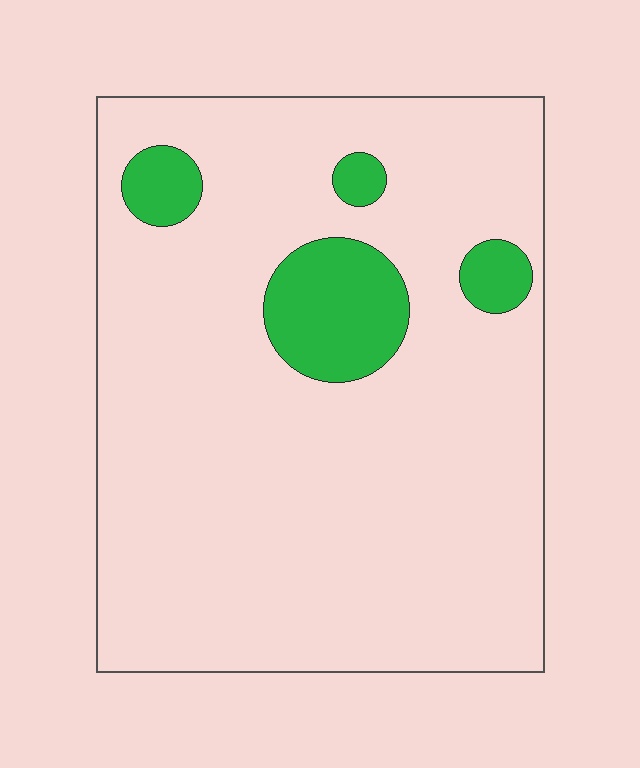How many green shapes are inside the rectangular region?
4.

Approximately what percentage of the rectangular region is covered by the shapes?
Approximately 10%.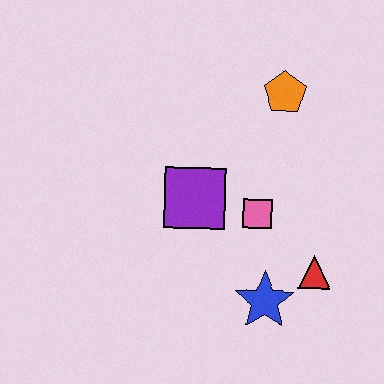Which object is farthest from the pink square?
The orange pentagon is farthest from the pink square.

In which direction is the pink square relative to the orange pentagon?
The pink square is below the orange pentagon.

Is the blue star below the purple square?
Yes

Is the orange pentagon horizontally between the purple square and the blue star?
No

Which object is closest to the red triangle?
The blue star is closest to the red triangle.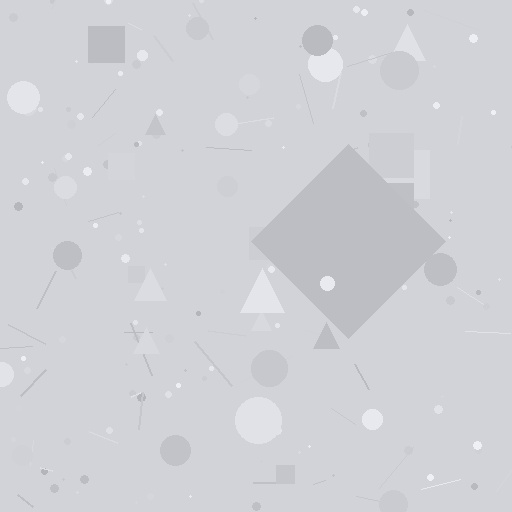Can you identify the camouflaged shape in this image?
The camouflaged shape is a diamond.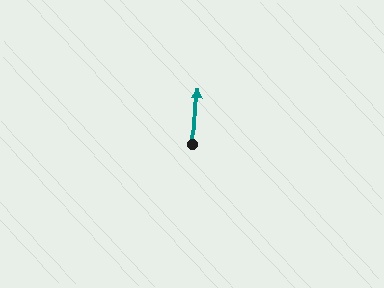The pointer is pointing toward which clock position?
Roughly 12 o'clock.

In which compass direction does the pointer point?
North.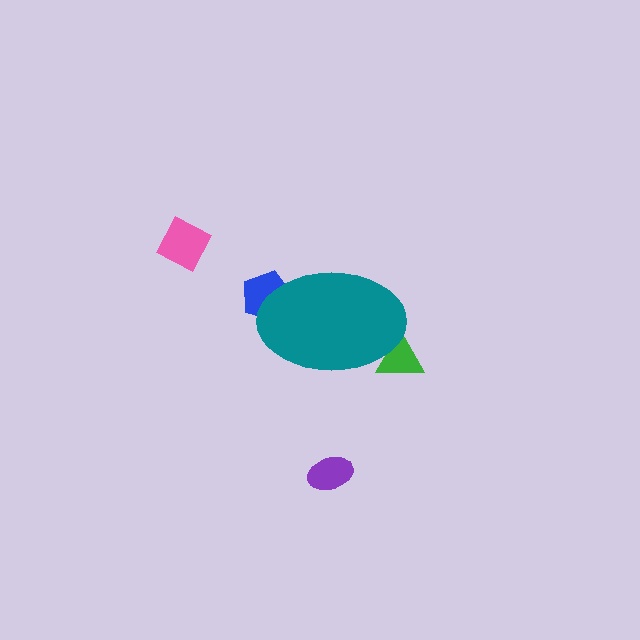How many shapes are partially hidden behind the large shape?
2 shapes are partially hidden.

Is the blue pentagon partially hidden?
Yes, the blue pentagon is partially hidden behind the teal ellipse.